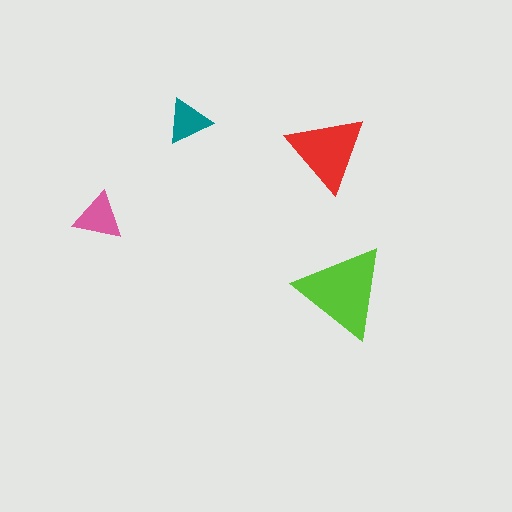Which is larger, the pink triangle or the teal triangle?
The pink one.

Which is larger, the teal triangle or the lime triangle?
The lime one.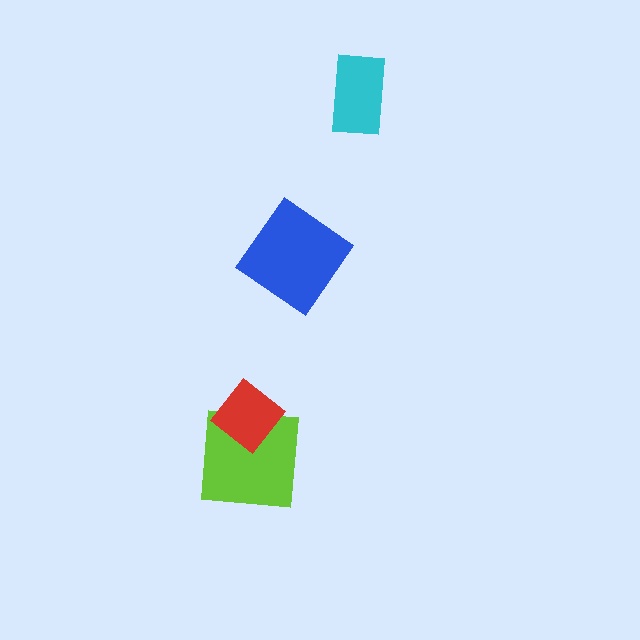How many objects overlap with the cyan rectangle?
0 objects overlap with the cyan rectangle.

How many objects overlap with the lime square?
1 object overlaps with the lime square.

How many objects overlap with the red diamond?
1 object overlaps with the red diamond.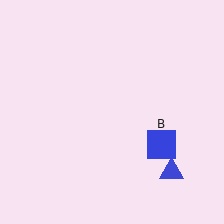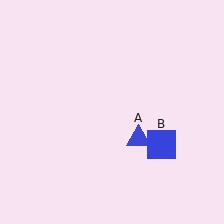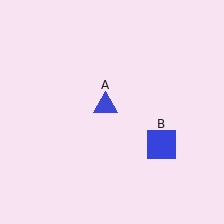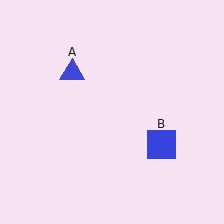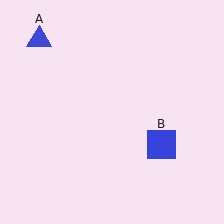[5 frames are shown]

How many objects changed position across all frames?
1 object changed position: blue triangle (object A).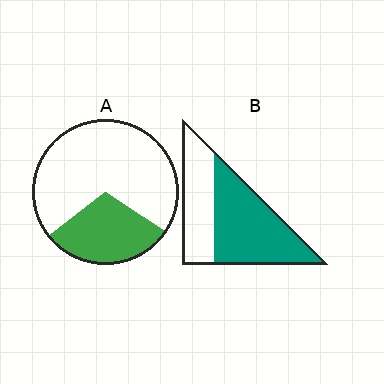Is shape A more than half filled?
No.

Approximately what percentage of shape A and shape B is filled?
A is approximately 30% and B is approximately 60%.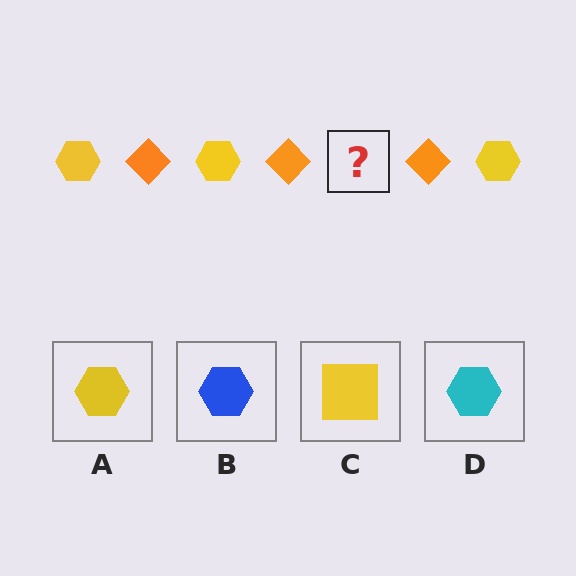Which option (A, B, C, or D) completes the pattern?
A.